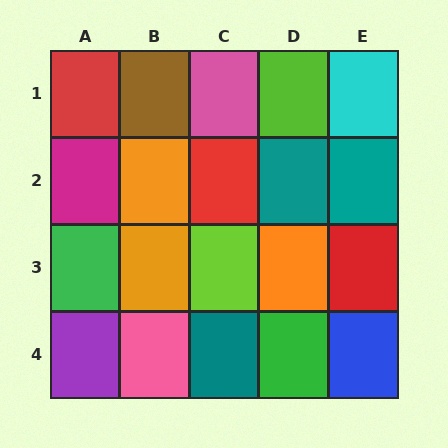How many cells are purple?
1 cell is purple.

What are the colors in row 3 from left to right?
Green, orange, lime, orange, red.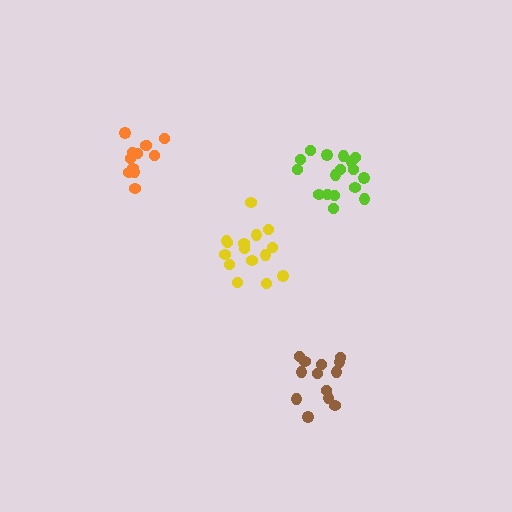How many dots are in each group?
Group 1: 13 dots, Group 2: 12 dots, Group 3: 15 dots, Group 4: 17 dots (57 total).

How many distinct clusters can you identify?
There are 4 distinct clusters.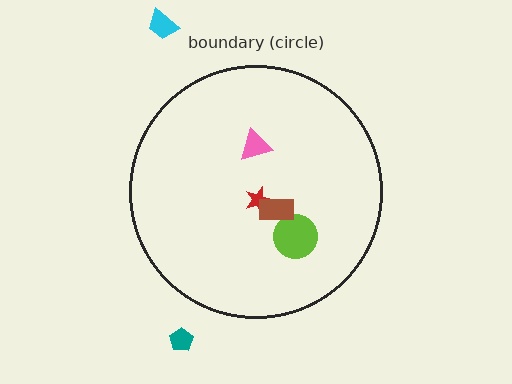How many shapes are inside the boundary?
4 inside, 2 outside.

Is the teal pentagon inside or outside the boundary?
Outside.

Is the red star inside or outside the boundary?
Inside.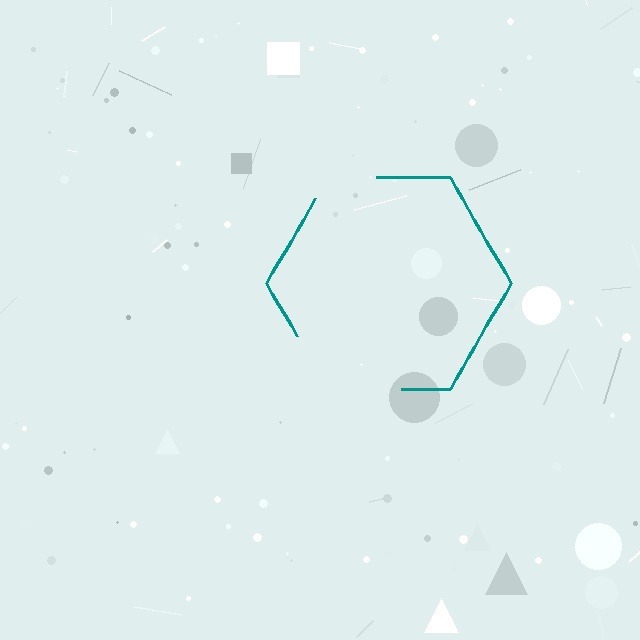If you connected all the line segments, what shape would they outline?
They would outline a hexagon.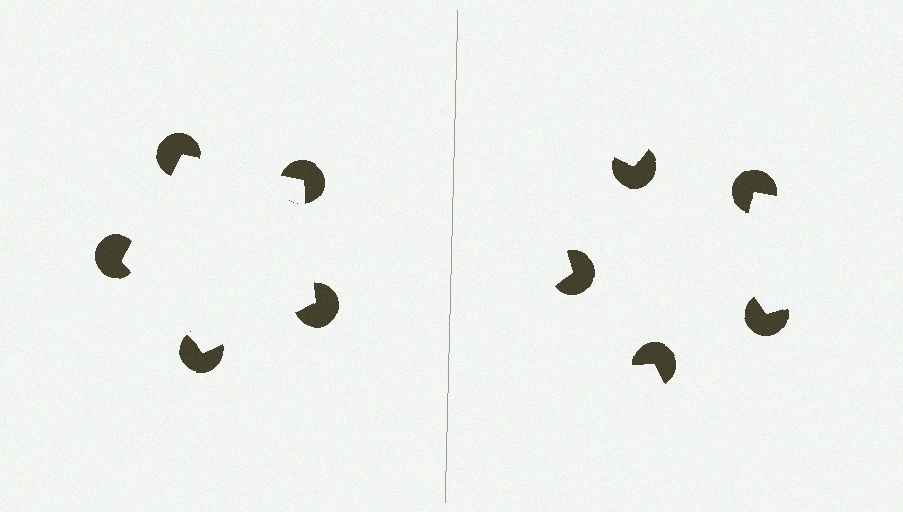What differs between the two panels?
The pac-man discs are positioned identically on both sides; only the wedge orientations differ. On the left they align to a pentagon; on the right they are misaligned.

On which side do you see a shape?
An illusory pentagon appears on the left side. On the right side the wedge cuts are rotated, so no coherent shape forms.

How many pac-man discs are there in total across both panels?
10 — 5 on each side.